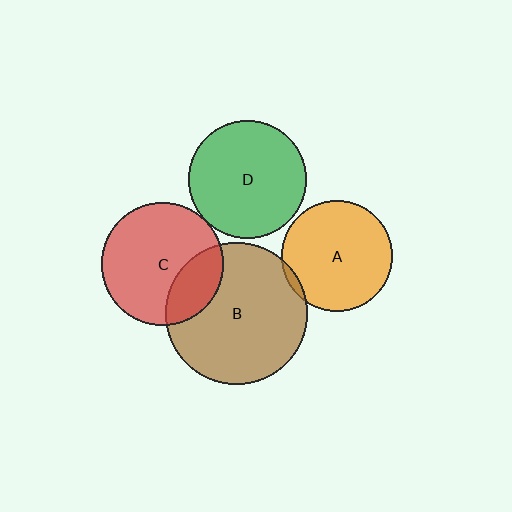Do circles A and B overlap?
Yes.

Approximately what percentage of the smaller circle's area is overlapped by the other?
Approximately 5%.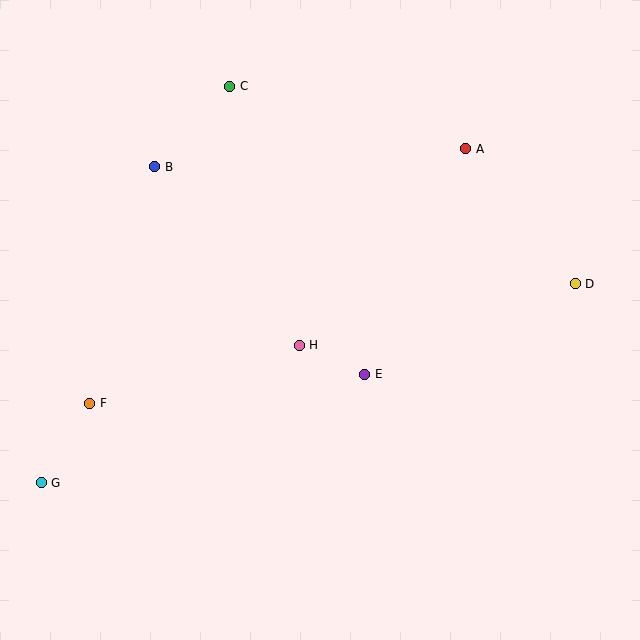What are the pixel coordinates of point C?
Point C is at (230, 86).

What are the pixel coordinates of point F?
Point F is at (90, 403).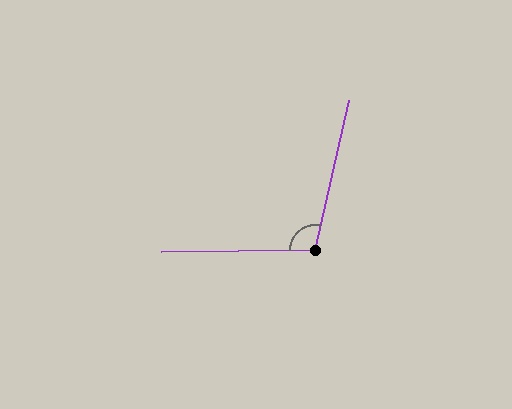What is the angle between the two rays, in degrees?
Approximately 103 degrees.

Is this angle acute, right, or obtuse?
It is obtuse.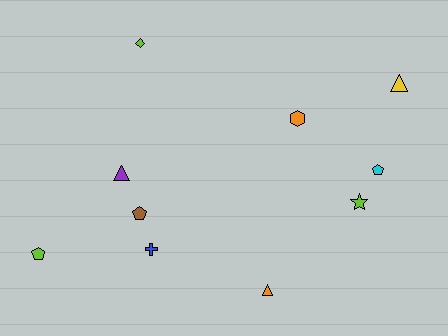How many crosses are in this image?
There is 1 cross.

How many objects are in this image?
There are 10 objects.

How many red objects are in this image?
There are no red objects.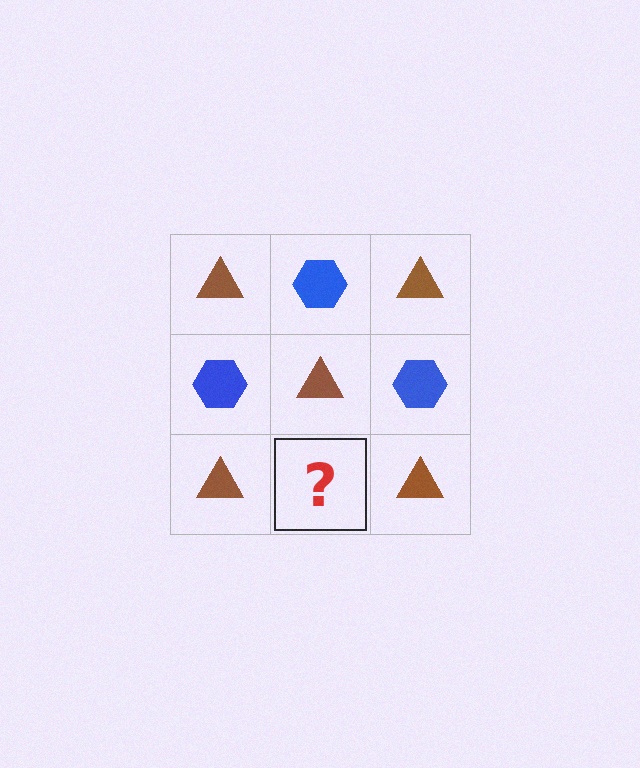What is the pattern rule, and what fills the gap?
The rule is that it alternates brown triangle and blue hexagon in a checkerboard pattern. The gap should be filled with a blue hexagon.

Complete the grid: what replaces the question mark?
The question mark should be replaced with a blue hexagon.